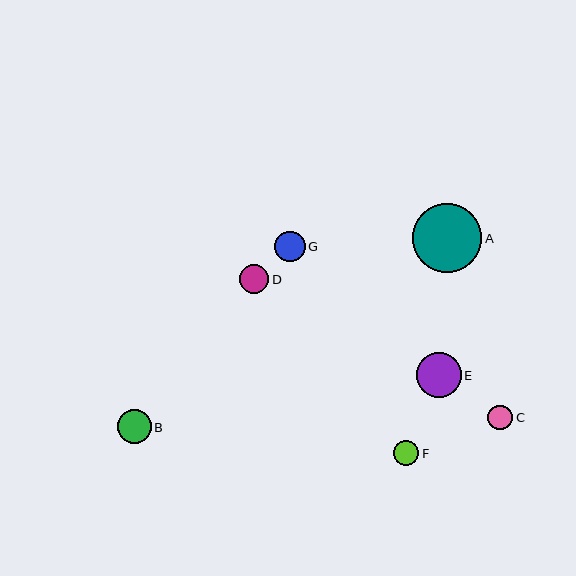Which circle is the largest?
Circle A is the largest with a size of approximately 69 pixels.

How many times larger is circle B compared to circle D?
Circle B is approximately 1.1 times the size of circle D.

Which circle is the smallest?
Circle C is the smallest with a size of approximately 25 pixels.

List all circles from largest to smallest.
From largest to smallest: A, E, B, G, D, F, C.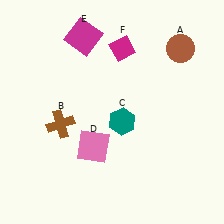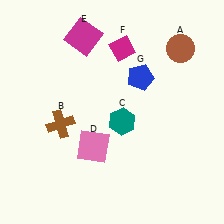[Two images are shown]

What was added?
A blue pentagon (G) was added in Image 2.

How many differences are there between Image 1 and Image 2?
There is 1 difference between the two images.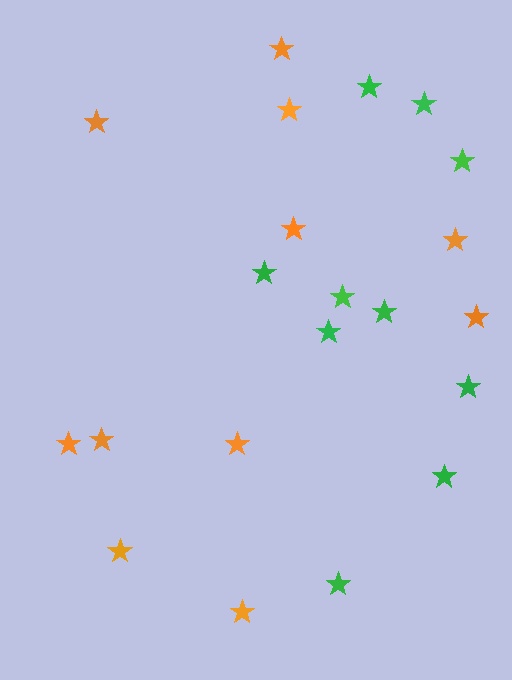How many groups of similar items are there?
There are 2 groups: one group of green stars (10) and one group of orange stars (11).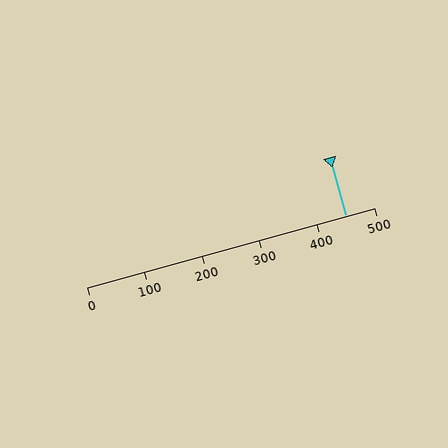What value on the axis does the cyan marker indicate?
The marker indicates approximately 450.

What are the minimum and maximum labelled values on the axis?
The axis runs from 0 to 500.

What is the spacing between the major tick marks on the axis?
The major ticks are spaced 100 apart.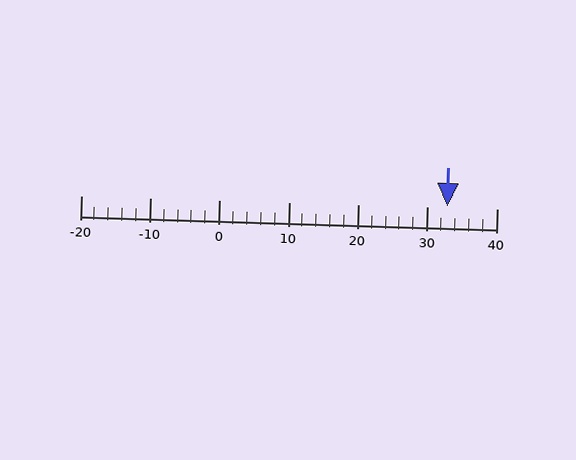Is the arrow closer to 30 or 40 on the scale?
The arrow is closer to 30.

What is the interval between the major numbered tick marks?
The major tick marks are spaced 10 units apart.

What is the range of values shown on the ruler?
The ruler shows values from -20 to 40.